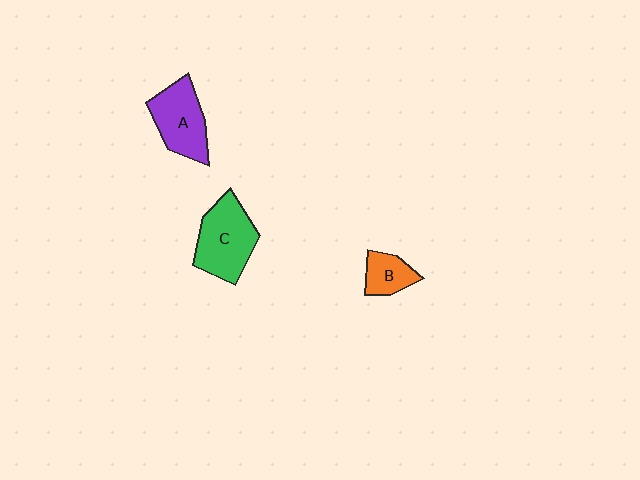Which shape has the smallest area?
Shape B (orange).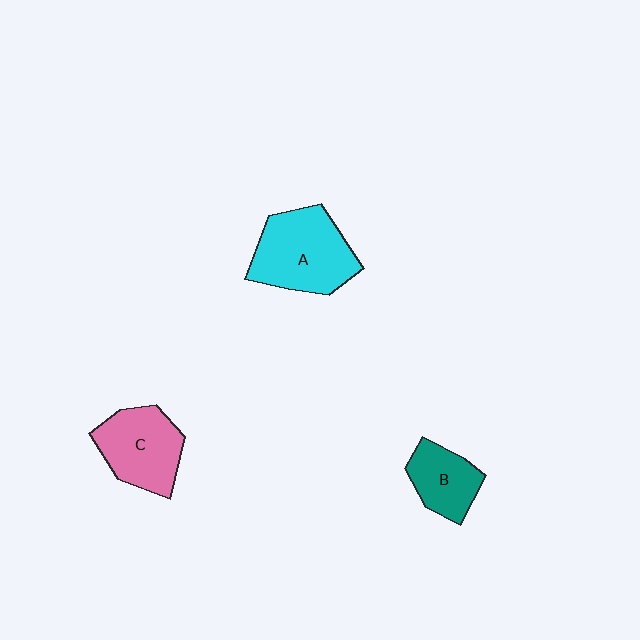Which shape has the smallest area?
Shape B (teal).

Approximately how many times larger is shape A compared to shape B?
Approximately 1.7 times.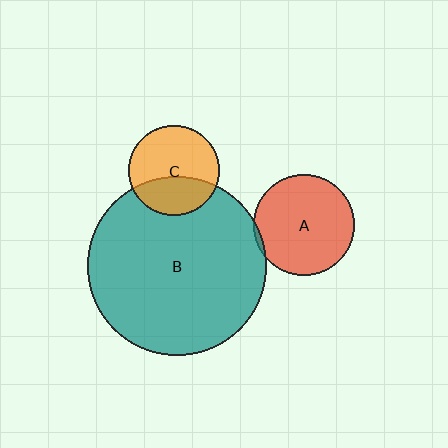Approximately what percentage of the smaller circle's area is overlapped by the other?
Approximately 5%.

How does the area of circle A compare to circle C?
Approximately 1.3 times.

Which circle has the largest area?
Circle B (teal).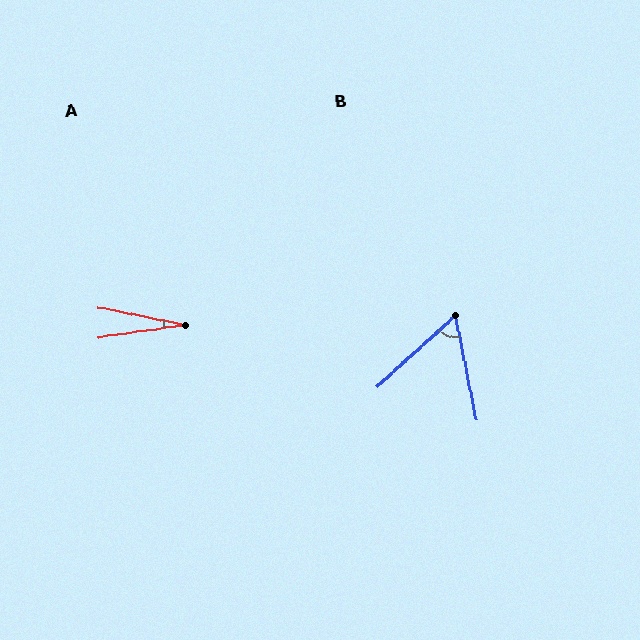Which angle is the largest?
B, at approximately 59 degrees.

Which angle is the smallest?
A, at approximately 20 degrees.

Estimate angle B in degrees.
Approximately 59 degrees.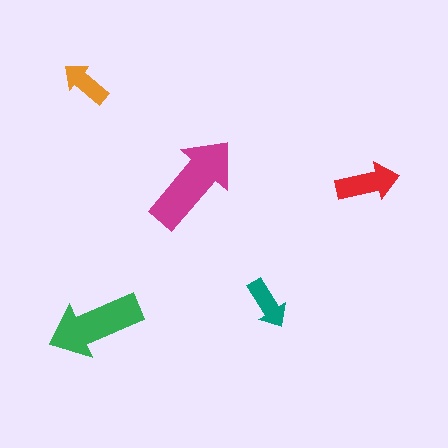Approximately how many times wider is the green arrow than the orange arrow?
About 2 times wider.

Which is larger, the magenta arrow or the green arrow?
The magenta one.